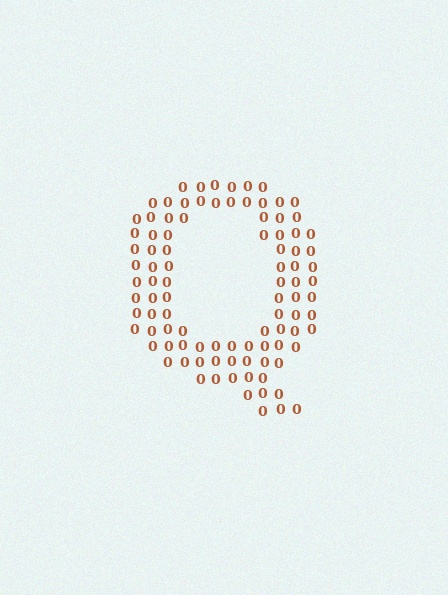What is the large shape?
The large shape is the letter Q.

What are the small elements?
The small elements are digit 0's.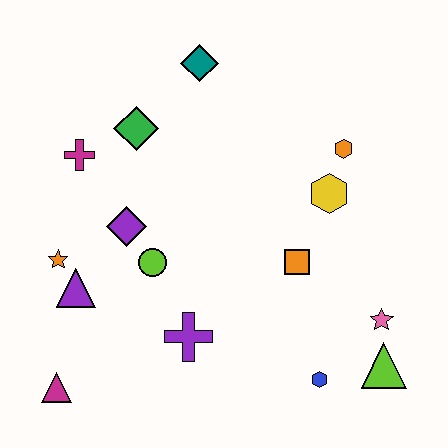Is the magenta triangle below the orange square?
Yes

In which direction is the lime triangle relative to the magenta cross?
The lime triangle is to the right of the magenta cross.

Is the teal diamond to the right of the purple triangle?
Yes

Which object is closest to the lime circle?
The purple diamond is closest to the lime circle.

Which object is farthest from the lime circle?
The lime triangle is farthest from the lime circle.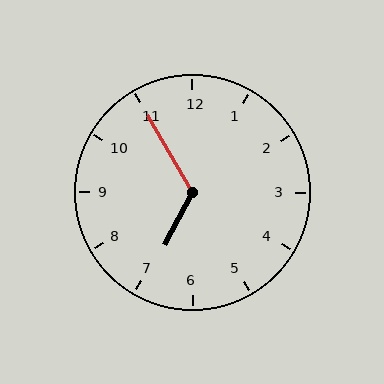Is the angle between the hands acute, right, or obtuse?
It is obtuse.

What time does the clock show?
6:55.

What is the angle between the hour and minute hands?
Approximately 122 degrees.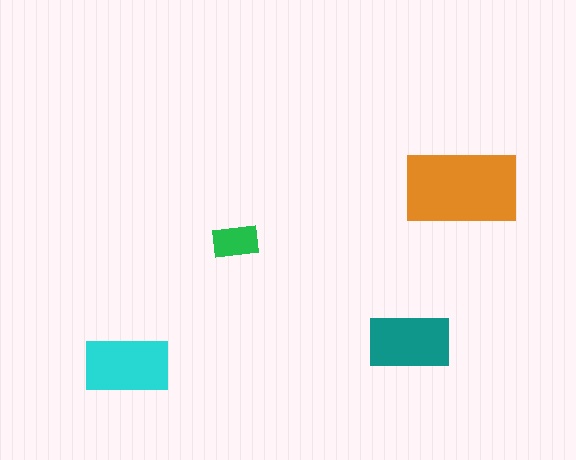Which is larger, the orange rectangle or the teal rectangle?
The orange one.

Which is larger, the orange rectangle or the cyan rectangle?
The orange one.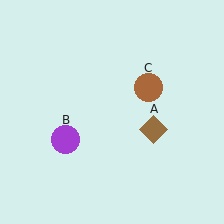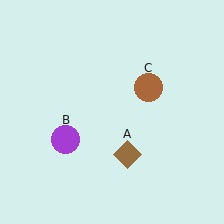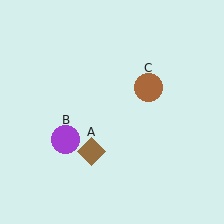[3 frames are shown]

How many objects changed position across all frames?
1 object changed position: brown diamond (object A).